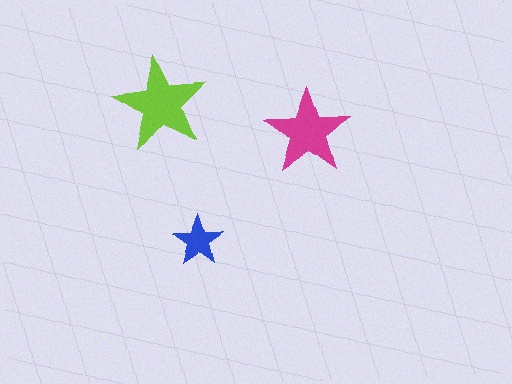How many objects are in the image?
There are 3 objects in the image.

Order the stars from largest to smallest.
the lime one, the magenta one, the blue one.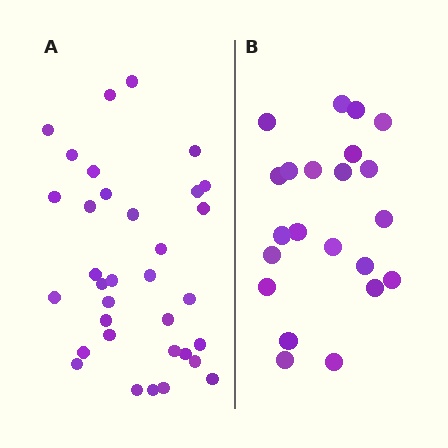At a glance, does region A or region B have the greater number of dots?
Region A (the left region) has more dots.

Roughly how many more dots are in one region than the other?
Region A has roughly 12 or so more dots than region B.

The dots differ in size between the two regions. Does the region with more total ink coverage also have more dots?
No. Region B has more total ink coverage because its dots are larger, but region A actually contains more individual dots. Total area can be misleading — the number of items is what matters here.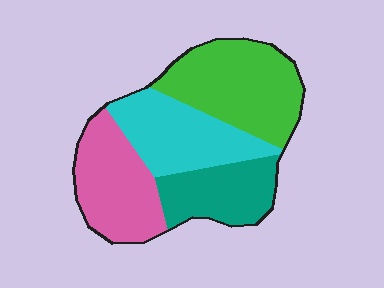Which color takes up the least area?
Teal, at roughly 20%.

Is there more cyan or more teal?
Cyan.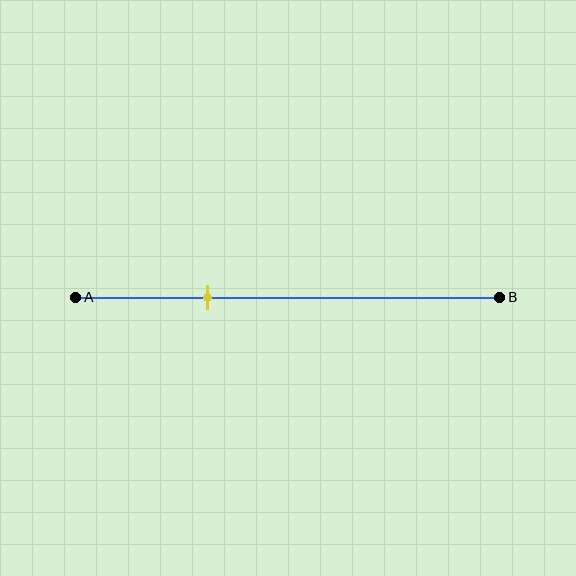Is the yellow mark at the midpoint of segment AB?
No, the mark is at about 30% from A, not at the 50% midpoint.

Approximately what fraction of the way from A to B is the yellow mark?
The yellow mark is approximately 30% of the way from A to B.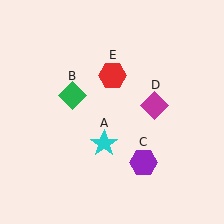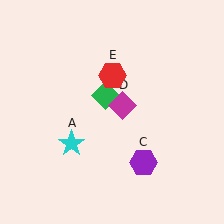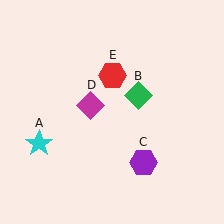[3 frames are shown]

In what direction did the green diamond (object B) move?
The green diamond (object B) moved right.